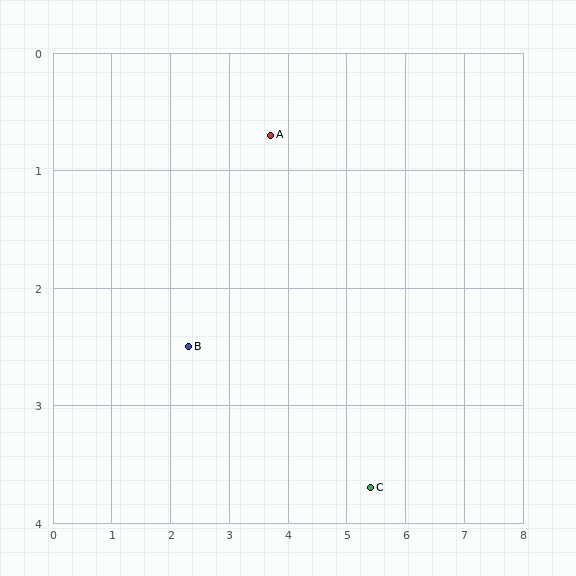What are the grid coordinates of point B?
Point B is at approximately (2.3, 2.5).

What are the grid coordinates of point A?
Point A is at approximately (3.7, 0.7).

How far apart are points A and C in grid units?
Points A and C are about 3.4 grid units apart.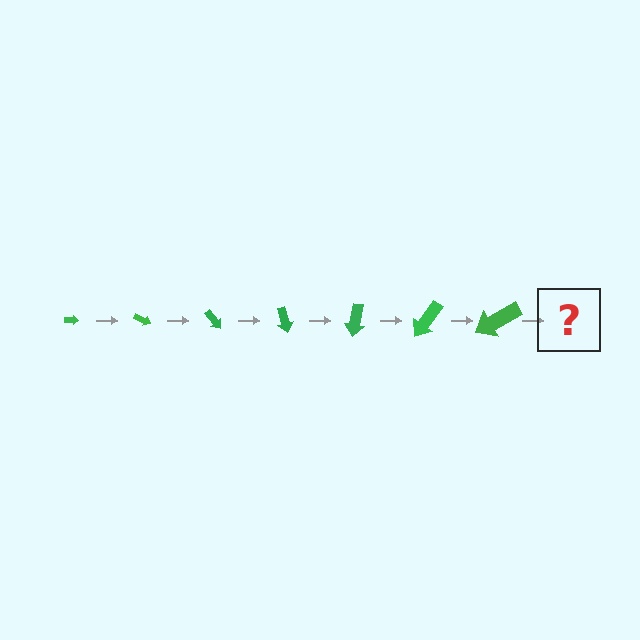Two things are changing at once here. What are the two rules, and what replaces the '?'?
The two rules are that the arrow grows larger each step and it rotates 25 degrees each step. The '?' should be an arrow, larger than the previous one and rotated 175 degrees from the start.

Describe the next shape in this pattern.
It should be an arrow, larger than the previous one and rotated 175 degrees from the start.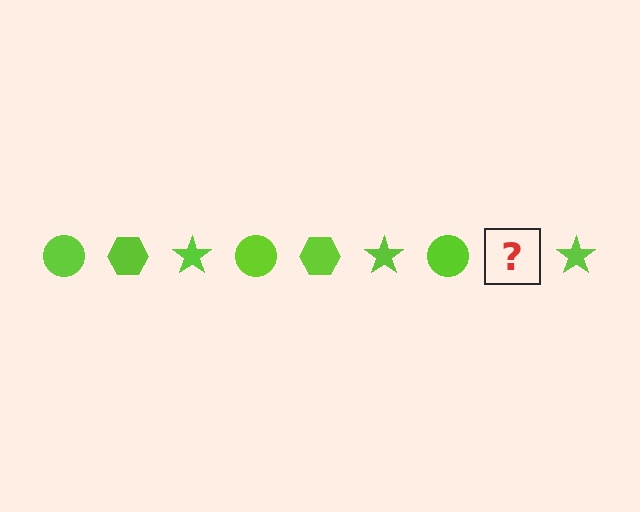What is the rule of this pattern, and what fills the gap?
The rule is that the pattern cycles through circle, hexagon, star shapes in lime. The gap should be filled with a lime hexagon.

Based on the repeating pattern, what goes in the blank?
The blank should be a lime hexagon.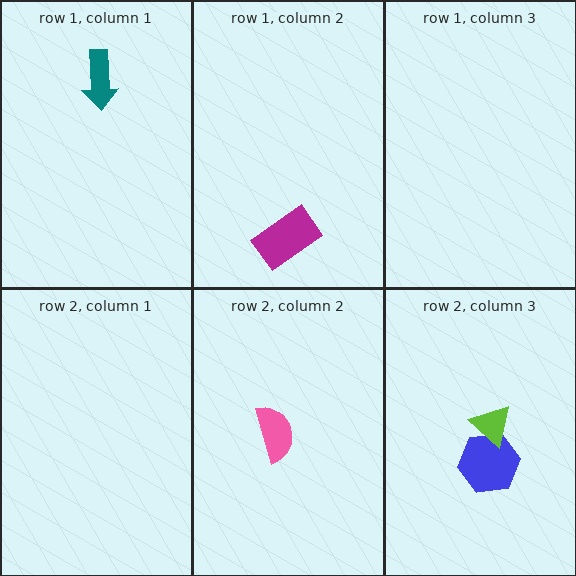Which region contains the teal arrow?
The row 1, column 1 region.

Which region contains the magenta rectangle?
The row 1, column 2 region.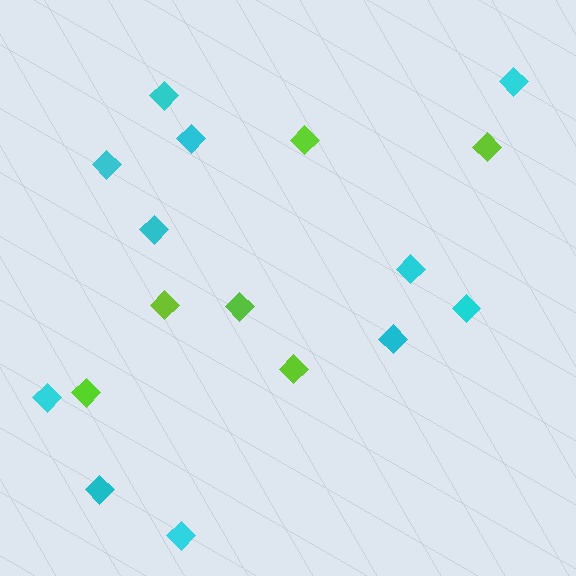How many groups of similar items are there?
There are 2 groups: one group of cyan diamonds (11) and one group of lime diamonds (6).